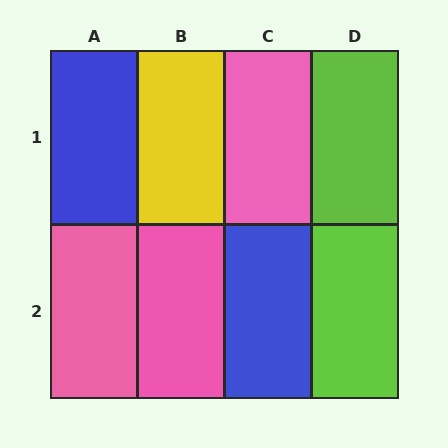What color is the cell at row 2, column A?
Pink.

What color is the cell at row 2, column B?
Pink.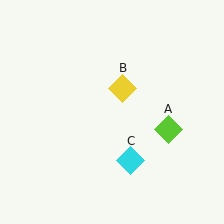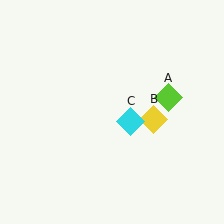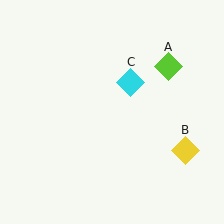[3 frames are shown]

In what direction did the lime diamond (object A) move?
The lime diamond (object A) moved up.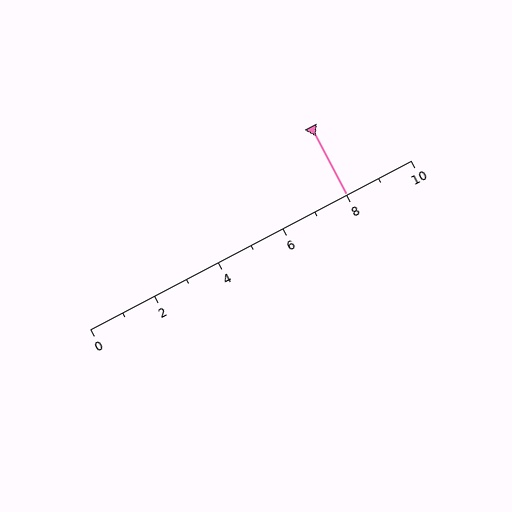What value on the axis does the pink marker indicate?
The marker indicates approximately 8.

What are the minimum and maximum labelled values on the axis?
The axis runs from 0 to 10.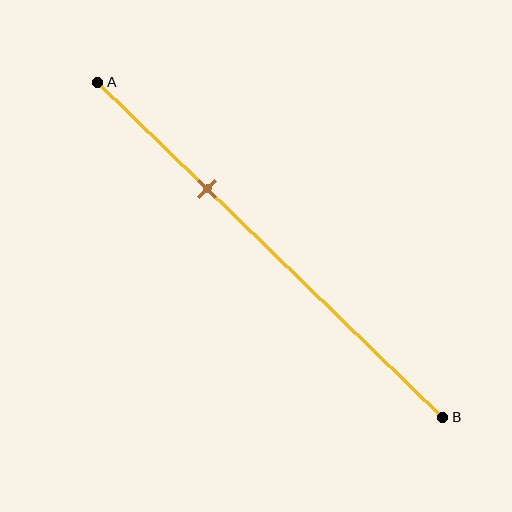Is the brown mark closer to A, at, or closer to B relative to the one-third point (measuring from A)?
The brown mark is approximately at the one-third point of segment AB.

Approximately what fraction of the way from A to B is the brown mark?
The brown mark is approximately 30% of the way from A to B.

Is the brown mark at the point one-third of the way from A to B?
Yes, the mark is approximately at the one-third point.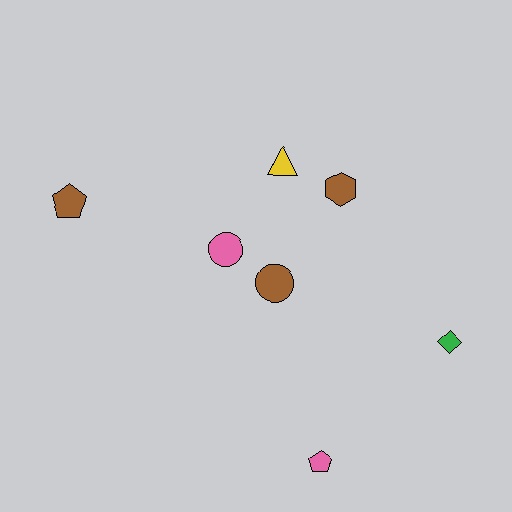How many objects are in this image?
There are 7 objects.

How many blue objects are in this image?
There are no blue objects.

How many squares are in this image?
There are no squares.